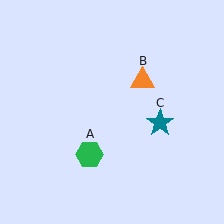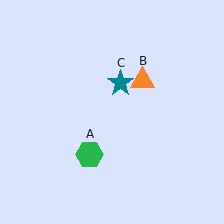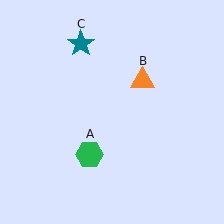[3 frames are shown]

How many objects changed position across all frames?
1 object changed position: teal star (object C).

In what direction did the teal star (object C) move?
The teal star (object C) moved up and to the left.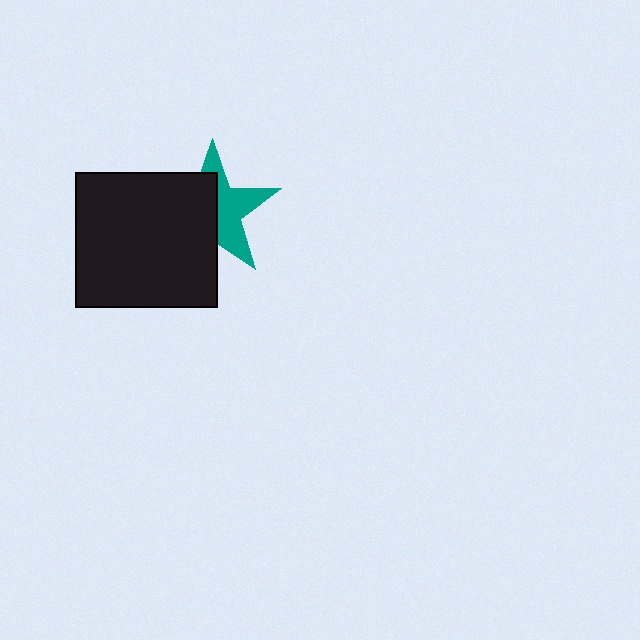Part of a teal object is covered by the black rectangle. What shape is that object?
It is a star.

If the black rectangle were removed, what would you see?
You would see the complete teal star.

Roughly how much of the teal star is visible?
About half of it is visible (roughly 48%).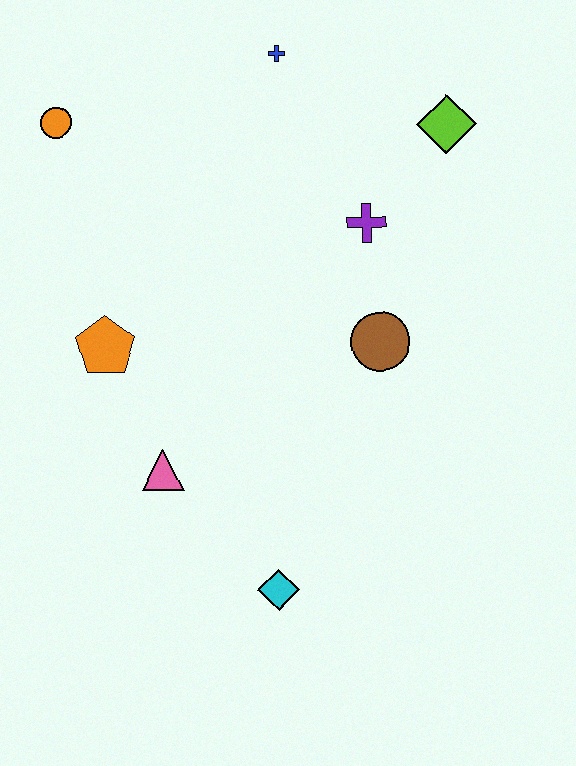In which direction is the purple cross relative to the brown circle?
The purple cross is above the brown circle.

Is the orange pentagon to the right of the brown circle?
No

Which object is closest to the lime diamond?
The purple cross is closest to the lime diamond.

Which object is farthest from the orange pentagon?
The lime diamond is farthest from the orange pentagon.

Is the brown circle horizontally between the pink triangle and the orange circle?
No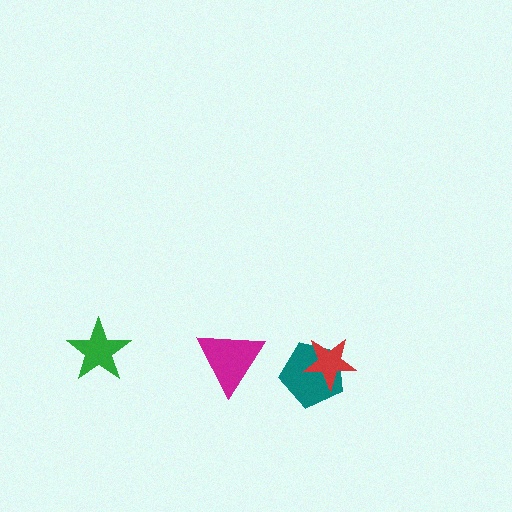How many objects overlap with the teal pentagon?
1 object overlaps with the teal pentagon.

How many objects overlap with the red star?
1 object overlaps with the red star.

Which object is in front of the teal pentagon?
The red star is in front of the teal pentagon.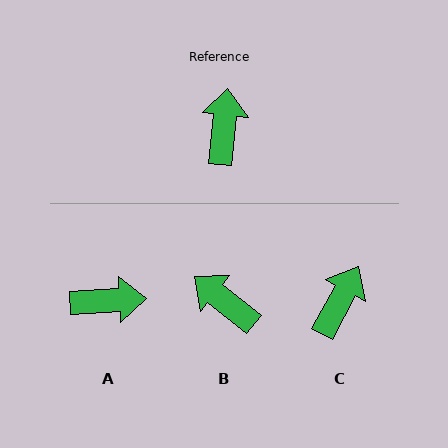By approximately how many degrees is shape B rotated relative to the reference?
Approximately 57 degrees counter-clockwise.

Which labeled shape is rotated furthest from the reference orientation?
A, about 81 degrees away.